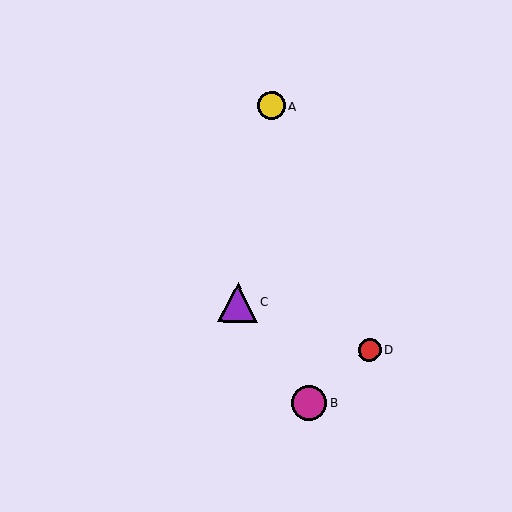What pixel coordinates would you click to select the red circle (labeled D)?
Click at (369, 349) to select the red circle D.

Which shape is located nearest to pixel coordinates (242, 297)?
The purple triangle (labeled C) at (238, 302) is nearest to that location.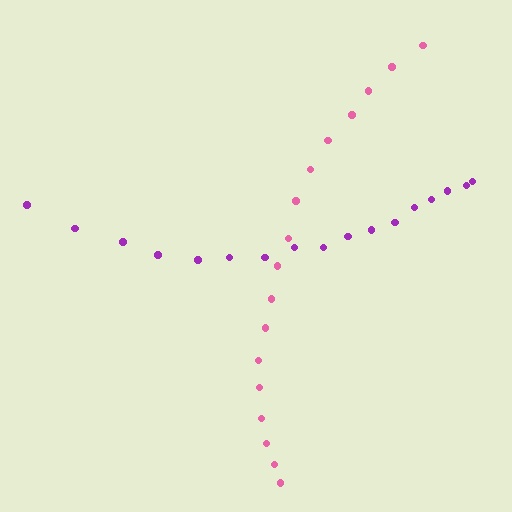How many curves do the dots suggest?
There are 2 distinct paths.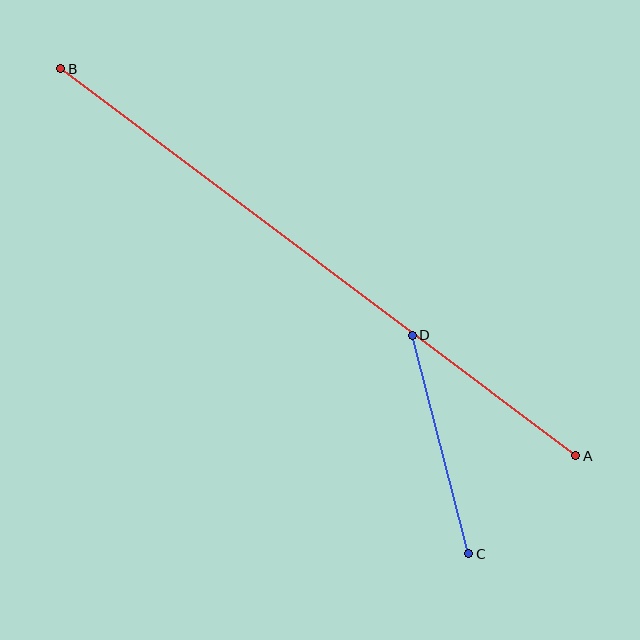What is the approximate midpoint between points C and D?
The midpoint is at approximately (441, 444) pixels.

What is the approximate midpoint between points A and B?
The midpoint is at approximately (318, 262) pixels.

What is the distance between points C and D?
The distance is approximately 226 pixels.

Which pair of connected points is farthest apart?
Points A and B are farthest apart.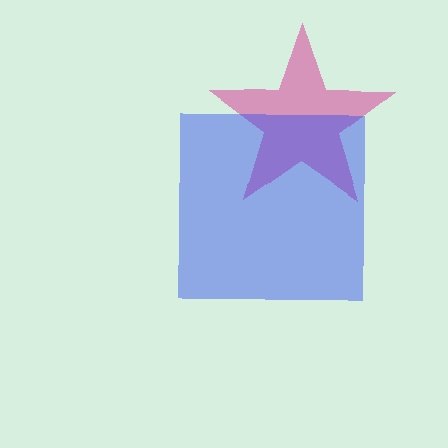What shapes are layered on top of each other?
The layered shapes are: a pink star, a blue square.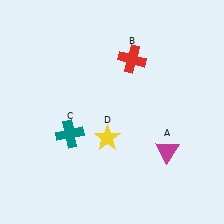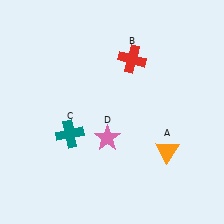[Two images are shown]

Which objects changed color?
A changed from magenta to orange. D changed from yellow to pink.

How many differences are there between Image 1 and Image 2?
There are 2 differences between the two images.